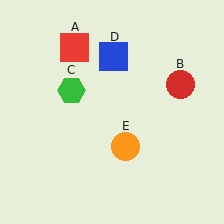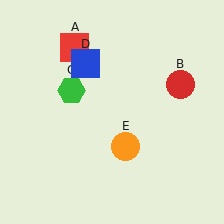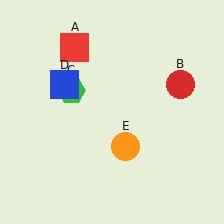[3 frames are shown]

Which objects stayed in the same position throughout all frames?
Red square (object A) and red circle (object B) and green hexagon (object C) and orange circle (object E) remained stationary.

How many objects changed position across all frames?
1 object changed position: blue square (object D).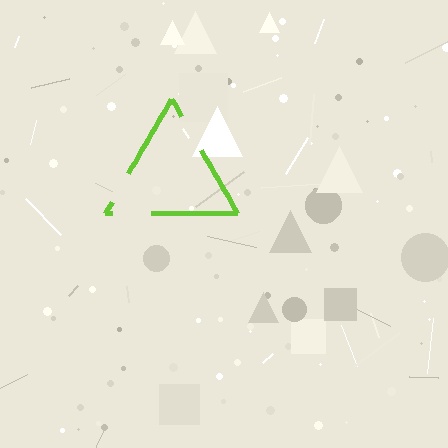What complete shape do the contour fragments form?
The contour fragments form a triangle.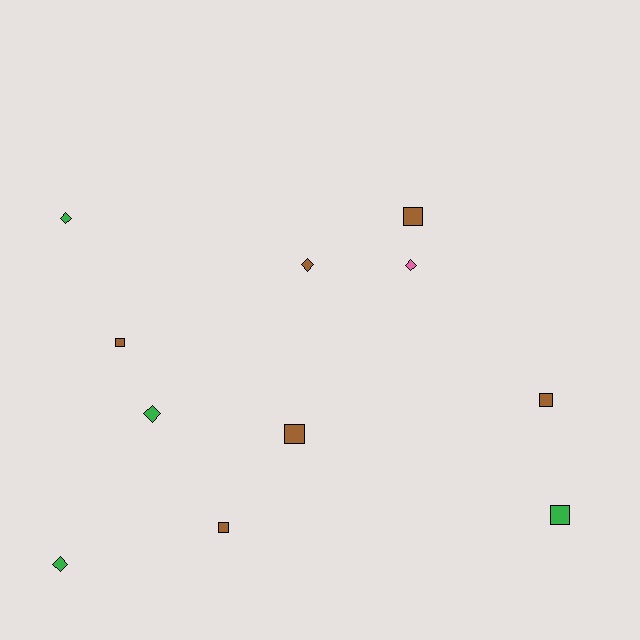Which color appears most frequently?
Brown, with 6 objects.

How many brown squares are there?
There are 5 brown squares.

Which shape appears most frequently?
Square, with 6 objects.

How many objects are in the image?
There are 11 objects.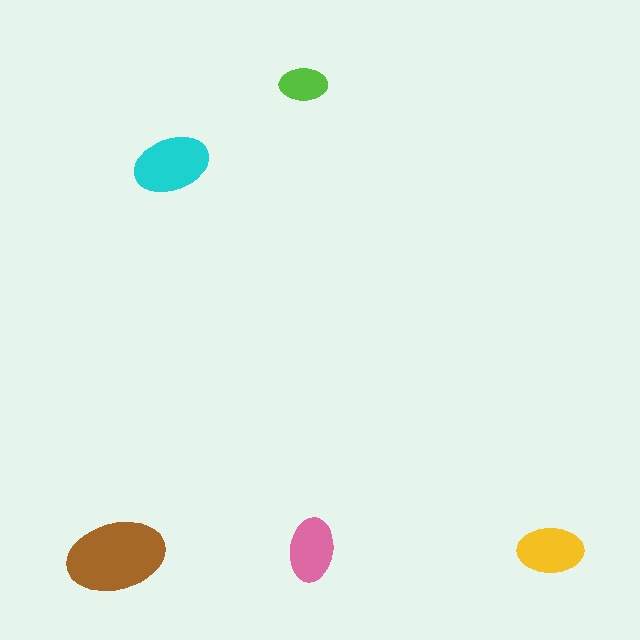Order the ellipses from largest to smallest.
the brown one, the cyan one, the yellow one, the pink one, the lime one.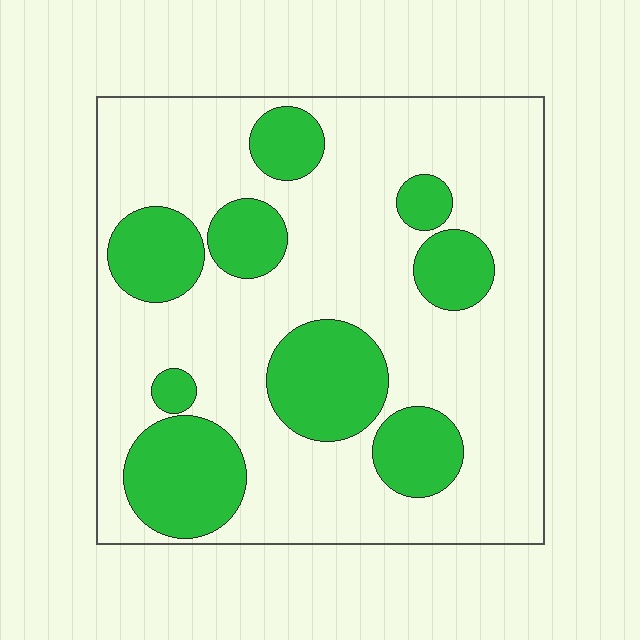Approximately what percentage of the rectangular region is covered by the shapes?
Approximately 30%.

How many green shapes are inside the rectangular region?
9.